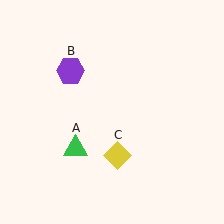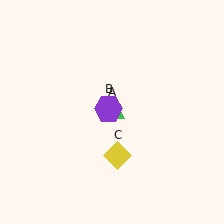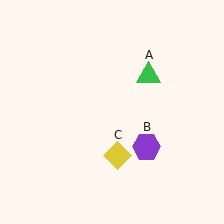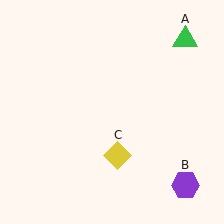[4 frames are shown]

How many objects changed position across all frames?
2 objects changed position: green triangle (object A), purple hexagon (object B).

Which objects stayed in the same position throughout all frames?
Yellow diamond (object C) remained stationary.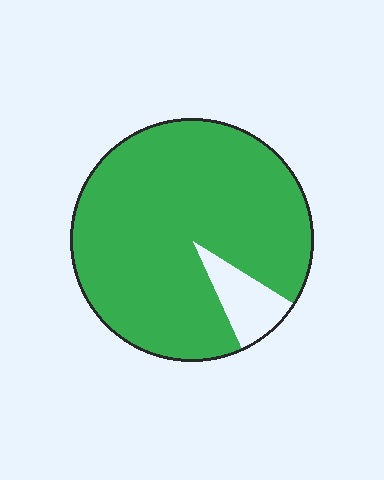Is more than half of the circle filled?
Yes.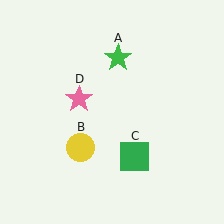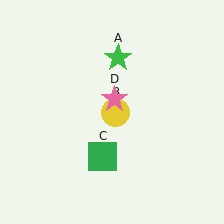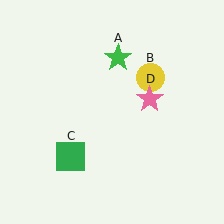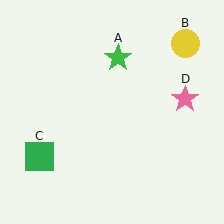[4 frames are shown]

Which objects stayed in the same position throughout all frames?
Green star (object A) remained stationary.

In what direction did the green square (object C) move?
The green square (object C) moved left.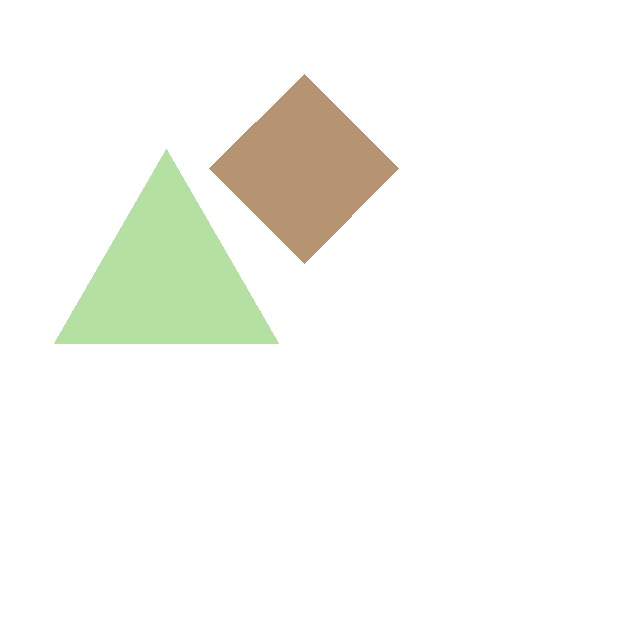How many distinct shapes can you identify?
There are 2 distinct shapes: a brown diamond, a lime triangle.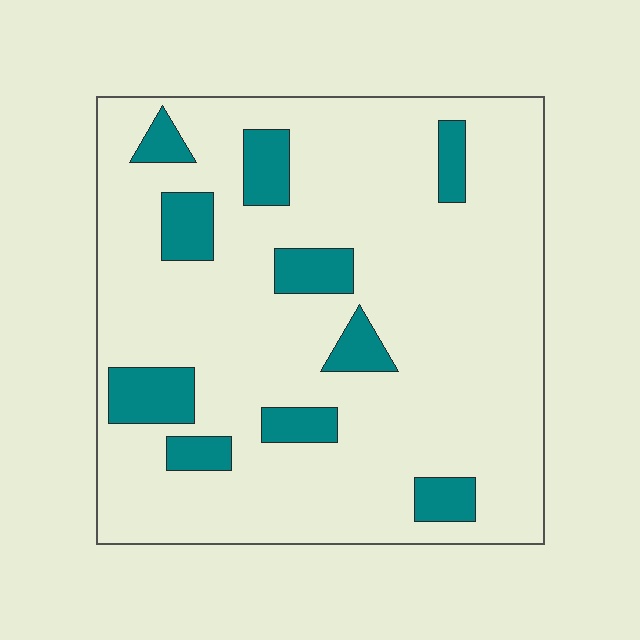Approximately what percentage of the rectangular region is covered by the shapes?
Approximately 15%.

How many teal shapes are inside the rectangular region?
10.